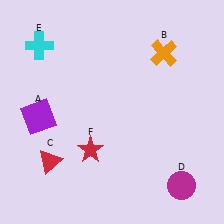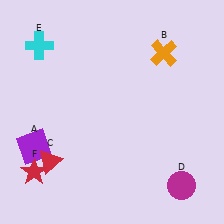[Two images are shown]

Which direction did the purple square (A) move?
The purple square (A) moved down.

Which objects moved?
The objects that moved are: the purple square (A), the red star (F).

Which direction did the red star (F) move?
The red star (F) moved left.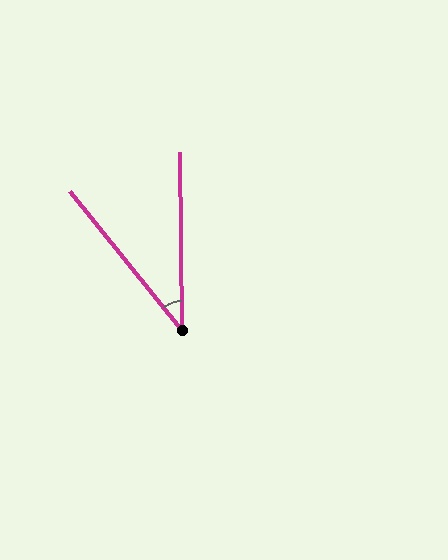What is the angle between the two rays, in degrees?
Approximately 38 degrees.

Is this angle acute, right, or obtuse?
It is acute.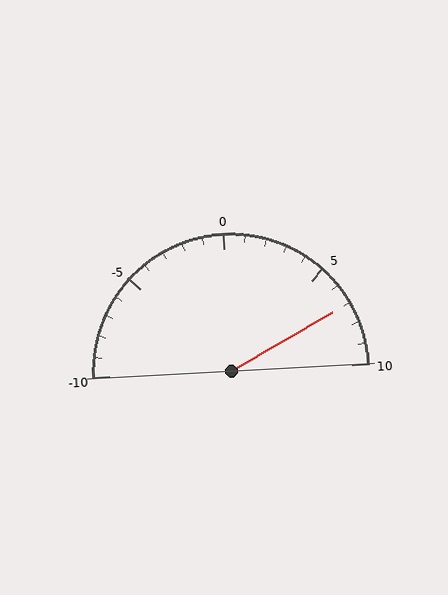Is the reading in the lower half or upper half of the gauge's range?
The reading is in the upper half of the range (-10 to 10).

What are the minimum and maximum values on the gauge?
The gauge ranges from -10 to 10.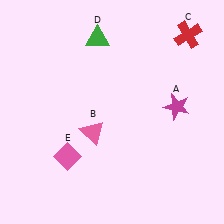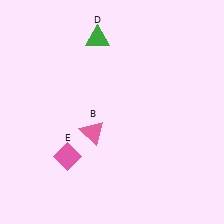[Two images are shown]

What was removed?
The magenta star (A), the red cross (C) were removed in Image 2.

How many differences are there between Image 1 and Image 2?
There are 2 differences between the two images.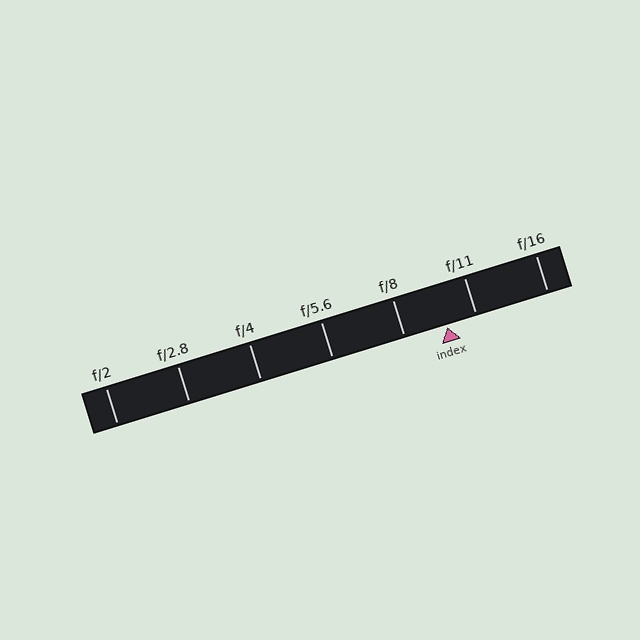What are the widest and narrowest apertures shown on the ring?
The widest aperture shown is f/2 and the narrowest is f/16.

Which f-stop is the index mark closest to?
The index mark is closest to f/11.